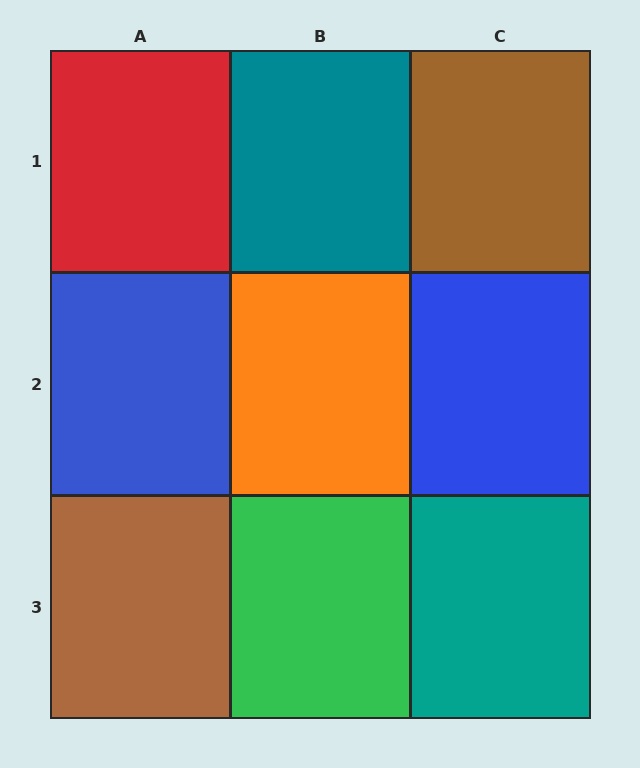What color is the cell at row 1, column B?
Teal.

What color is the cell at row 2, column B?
Orange.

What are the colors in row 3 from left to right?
Brown, green, teal.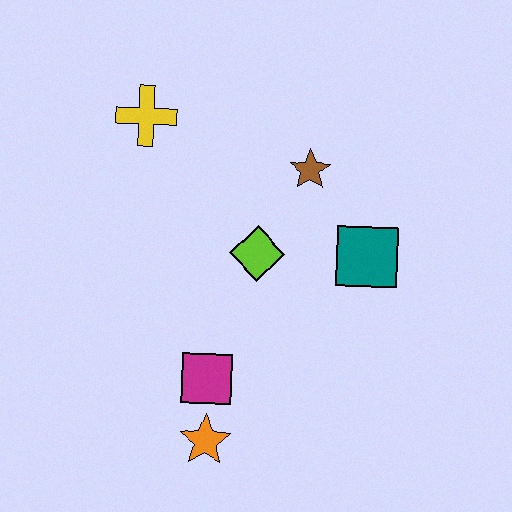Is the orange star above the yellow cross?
No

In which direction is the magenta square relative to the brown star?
The magenta square is below the brown star.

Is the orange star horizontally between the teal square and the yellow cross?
Yes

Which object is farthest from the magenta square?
The yellow cross is farthest from the magenta square.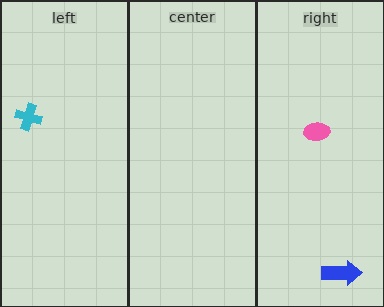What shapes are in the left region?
The cyan cross.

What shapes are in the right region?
The pink ellipse, the blue arrow.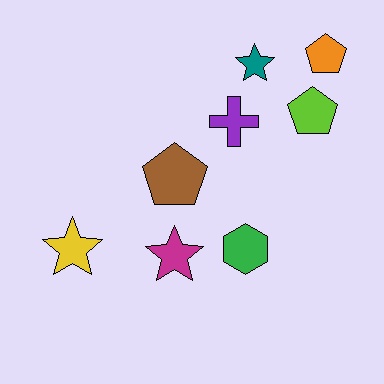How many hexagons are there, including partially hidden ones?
There is 1 hexagon.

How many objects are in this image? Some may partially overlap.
There are 8 objects.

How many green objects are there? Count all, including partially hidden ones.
There is 1 green object.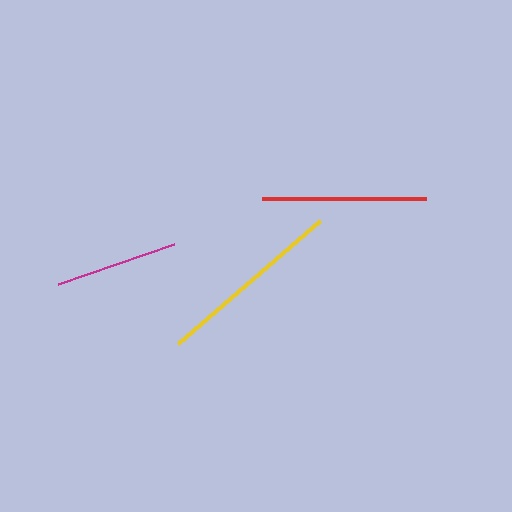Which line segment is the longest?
The yellow line is the longest at approximately 188 pixels.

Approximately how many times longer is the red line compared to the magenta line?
The red line is approximately 1.3 times the length of the magenta line.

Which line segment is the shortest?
The magenta line is the shortest at approximately 123 pixels.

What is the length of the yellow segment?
The yellow segment is approximately 188 pixels long.